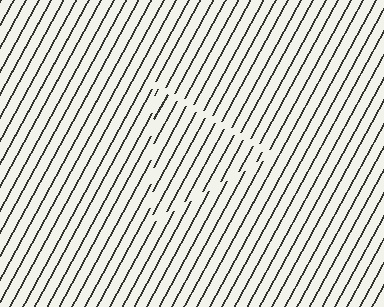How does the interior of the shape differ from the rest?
The interior of the shape contains the same grating, shifted by half a period — the contour is defined by the phase discontinuity where line-ends from the inner and outer gratings abut.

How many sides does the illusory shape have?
3 sides — the line-ends trace a triangle.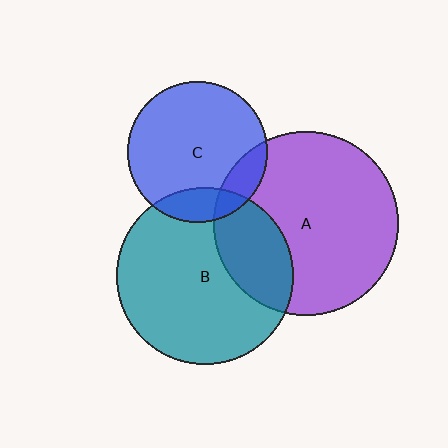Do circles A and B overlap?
Yes.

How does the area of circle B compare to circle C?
Approximately 1.6 times.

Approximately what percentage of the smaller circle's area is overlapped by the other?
Approximately 25%.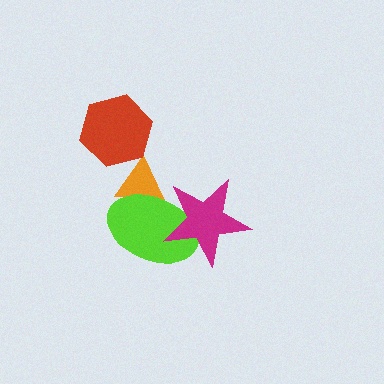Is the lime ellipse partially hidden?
Yes, it is partially covered by another shape.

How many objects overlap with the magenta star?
1 object overlaps with the magenta star.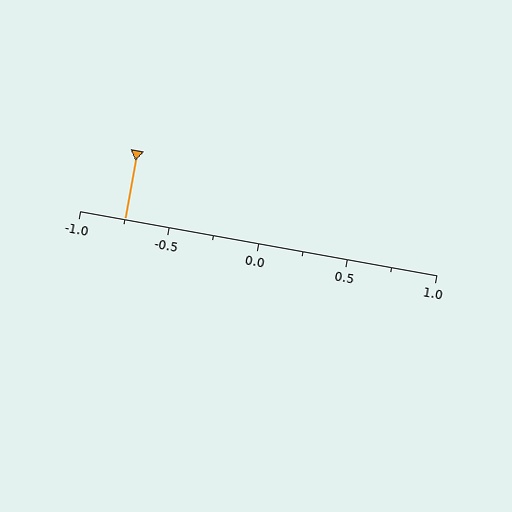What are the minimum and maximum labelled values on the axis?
The axis runs from -1.0 to 1.0.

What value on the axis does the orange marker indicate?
The marker indicates approximately -0.75.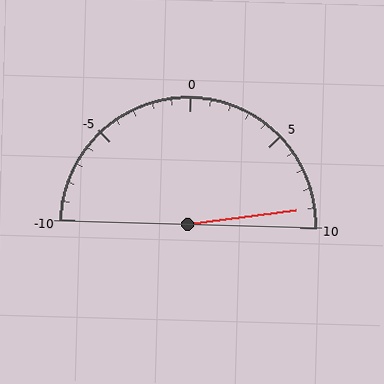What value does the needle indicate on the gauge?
The needle indicates approximately 9.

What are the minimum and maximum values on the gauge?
The gauge ranges from -10 to 10.